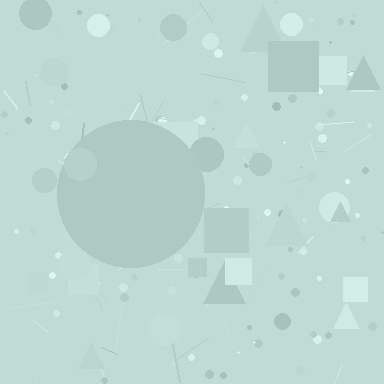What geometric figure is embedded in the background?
A circle is embedded in the background.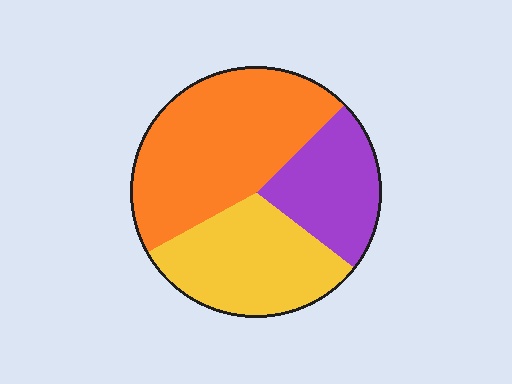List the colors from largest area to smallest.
From largest to smallest: orange, yellow, purple.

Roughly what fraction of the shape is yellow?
Yellow covers 31% of the shape.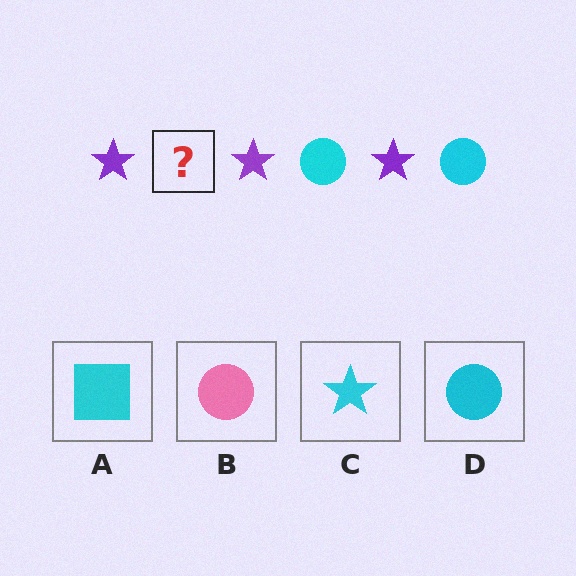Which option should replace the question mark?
Option D.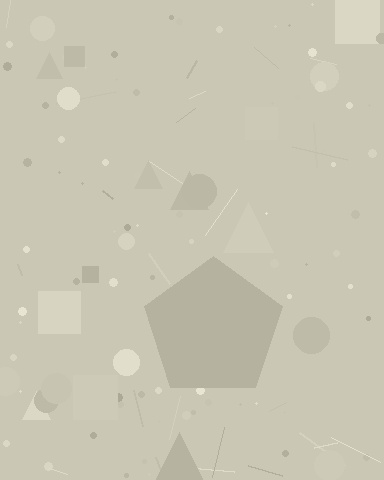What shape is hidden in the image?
A pentagon is hidden in the image.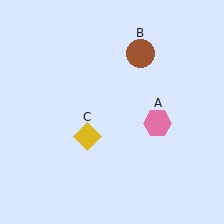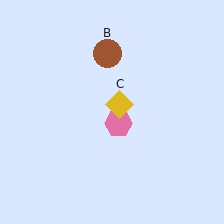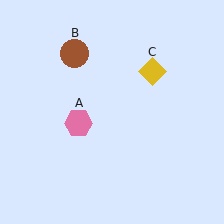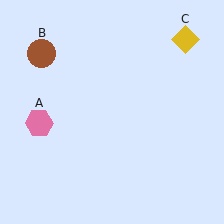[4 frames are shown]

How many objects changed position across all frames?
3 objects changed position: pink hexagon (object A), brown circle (object B), yellow diamond (object C).